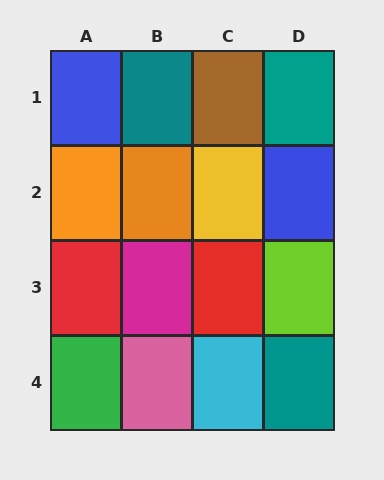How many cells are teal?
3 cells are teal.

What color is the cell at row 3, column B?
Magenta.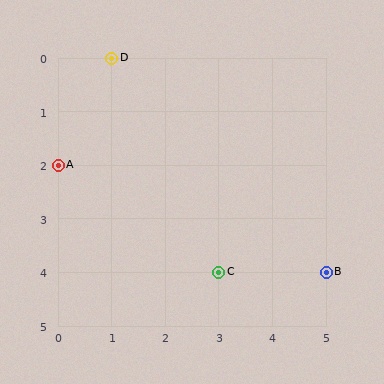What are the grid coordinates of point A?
Point A is at grid coordinates (0, 2).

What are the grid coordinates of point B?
Point B is at grid coordinates (5, 4).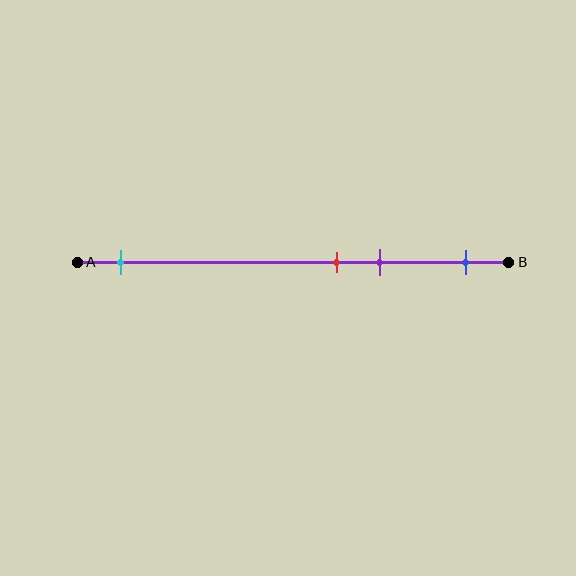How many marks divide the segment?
There are 4 marks dividing the segment.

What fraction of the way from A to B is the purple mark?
The purple mark is approximately 70% (0.7) of the way from A to B.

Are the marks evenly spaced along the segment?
No, the marks are not evenly spaced.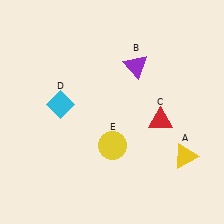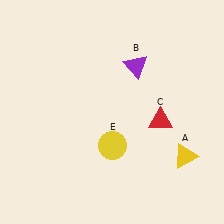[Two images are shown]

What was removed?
The cyan diamond (D) was removed in Image 2.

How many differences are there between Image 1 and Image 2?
There is 1 difference between the two images.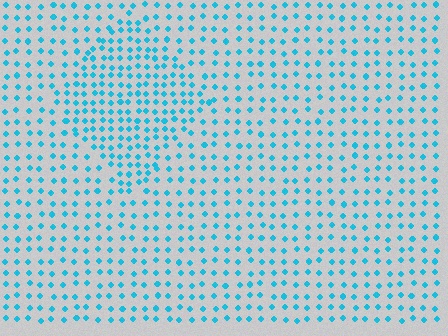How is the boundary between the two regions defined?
The boundary is defined by a change in element density (approximately 1.7x ratio). All elements are the same color, size, and shape.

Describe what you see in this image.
The image contains small cyan elements arranged at two different densities. A diamond-shaped region is visible where the elements are more densely packed than the surrounding area.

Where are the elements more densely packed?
The elements are more densely packed inside the diamond boundary.